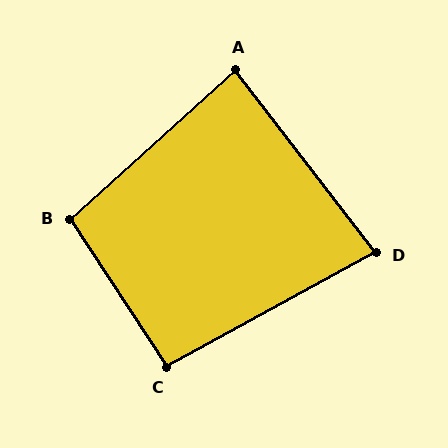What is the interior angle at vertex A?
Approximately 86 degrees (approximately right).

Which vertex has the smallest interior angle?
D, at approximately 81 degrees.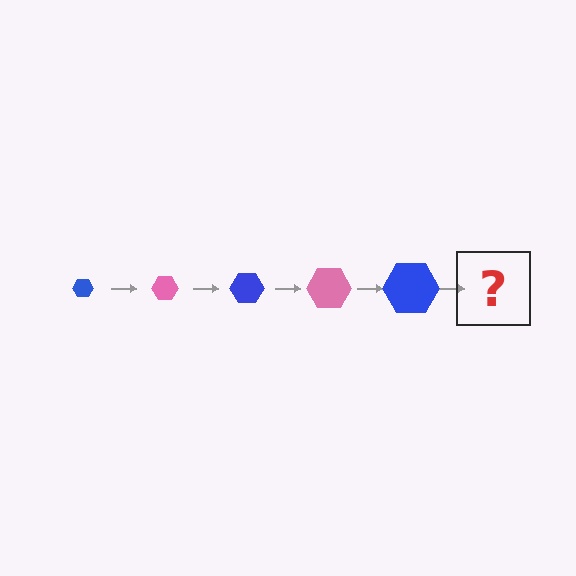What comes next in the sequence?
The next element should be a pink hexagon, larger than the previous one.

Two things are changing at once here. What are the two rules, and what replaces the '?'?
The two rules are that the hexagon grows larger each step and the color cycles through blue and pink. The '?' should be a pink hexagon, larger than the previous one.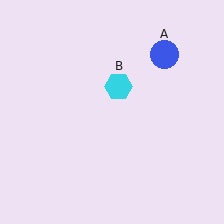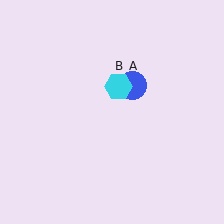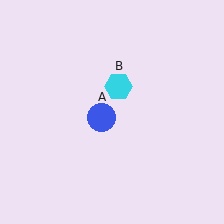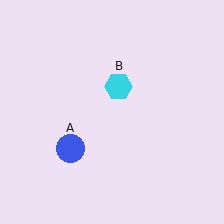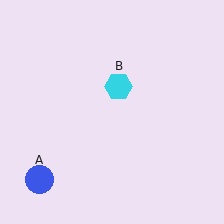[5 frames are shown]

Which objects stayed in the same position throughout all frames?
Cyan hexagon (object B) remained stationary.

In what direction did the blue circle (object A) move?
The blue circle (object A) moved down and to the left.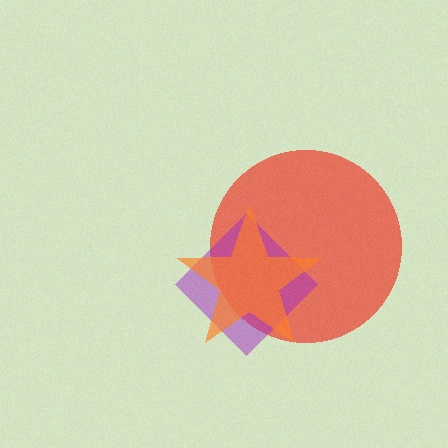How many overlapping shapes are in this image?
There are 3 overlapping shapes in the image.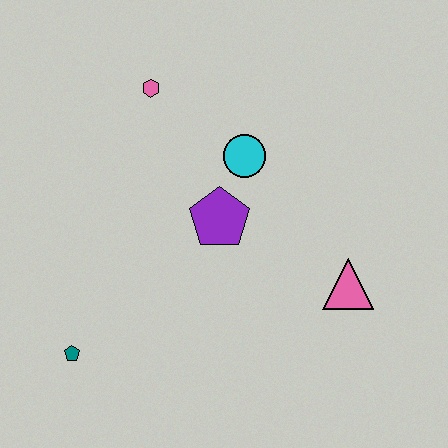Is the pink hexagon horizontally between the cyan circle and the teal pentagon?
Yes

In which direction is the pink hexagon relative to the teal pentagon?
The pink hexagon is above the teal pentagon.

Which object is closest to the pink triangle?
The purple pentagon is closest to the pink triangle.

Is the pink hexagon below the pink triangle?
No